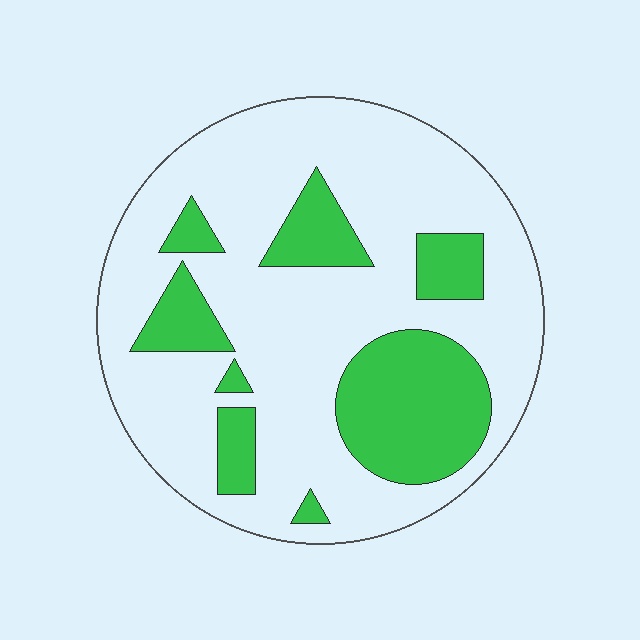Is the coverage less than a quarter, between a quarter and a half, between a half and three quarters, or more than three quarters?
Between a quarter and a half.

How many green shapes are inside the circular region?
8.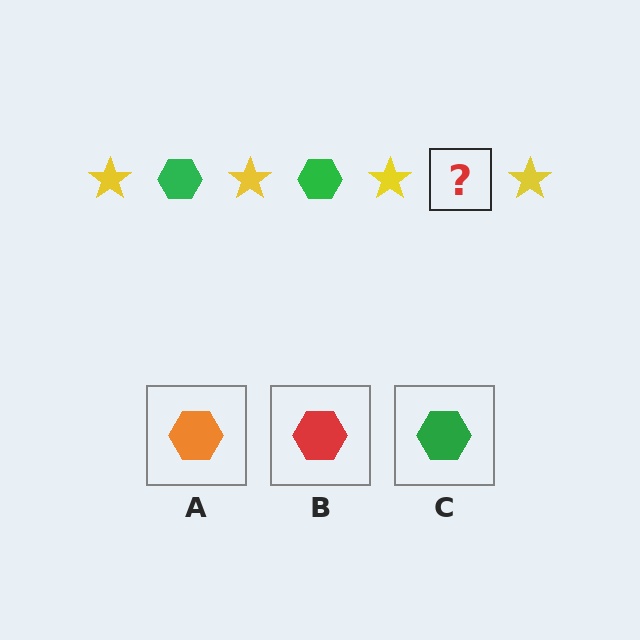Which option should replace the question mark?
Option C.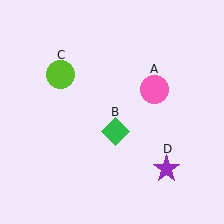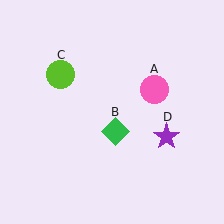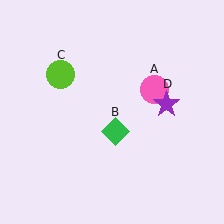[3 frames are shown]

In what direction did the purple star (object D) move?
The purple star (object D) moved up.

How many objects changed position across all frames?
1 object changed position: purple star (object D).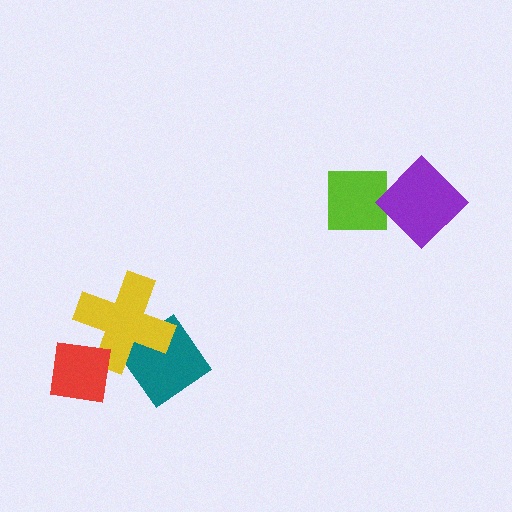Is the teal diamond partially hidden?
Yes, it is partially covered by another shape.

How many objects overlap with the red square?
1 object overlaps with the red square.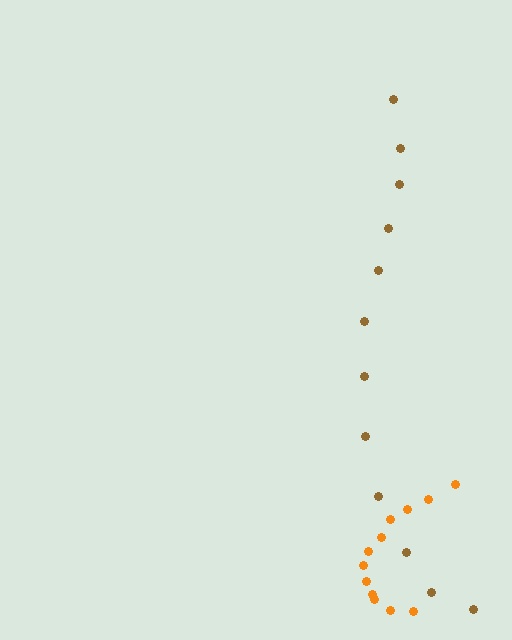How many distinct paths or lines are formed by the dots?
There are 2 distinct paths.